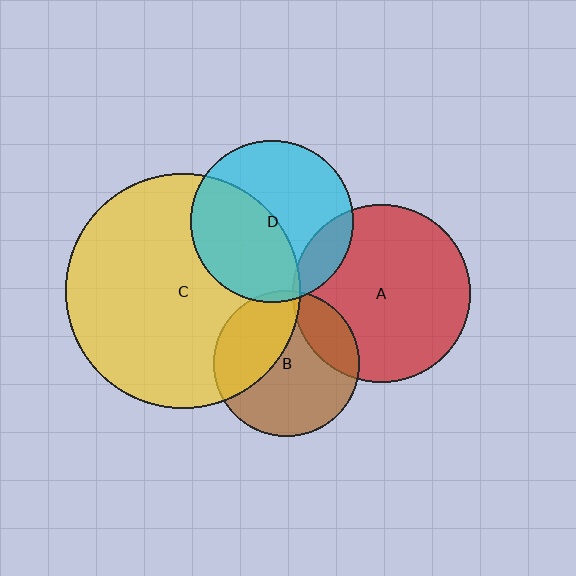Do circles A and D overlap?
Yes.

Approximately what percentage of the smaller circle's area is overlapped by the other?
Approximately 15%.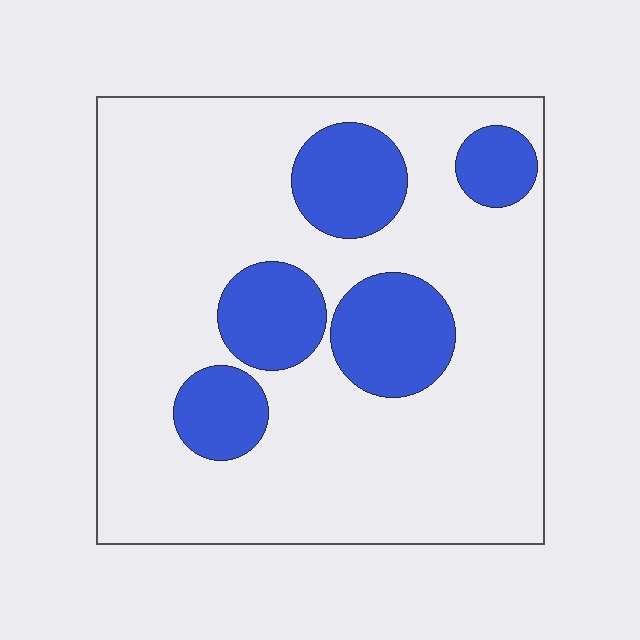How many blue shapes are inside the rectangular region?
5.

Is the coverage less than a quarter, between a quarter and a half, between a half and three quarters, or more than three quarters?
Less than a quarter.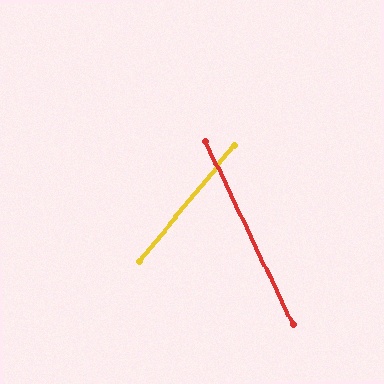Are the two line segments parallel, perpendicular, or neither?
Neither parallel nor perpendicular — they differ by about 65°.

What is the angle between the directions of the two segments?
Approximately 65 degrees.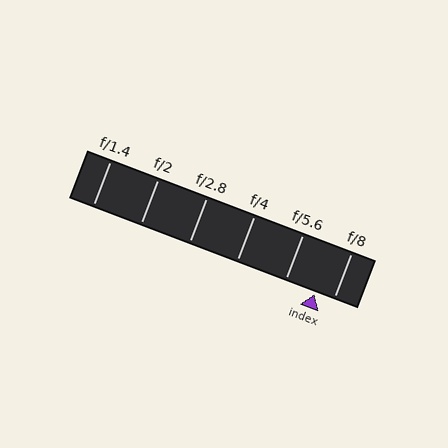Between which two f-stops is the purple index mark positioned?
The index mark is between f/5.6 and f/8.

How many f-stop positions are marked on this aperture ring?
There are 6 f-stop positions marked.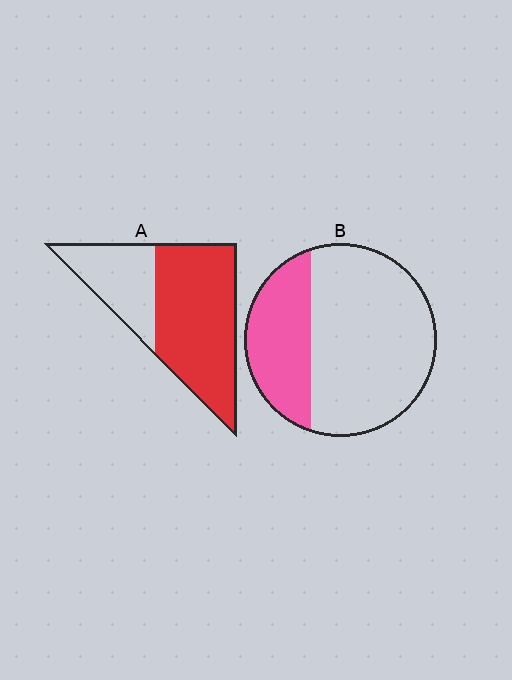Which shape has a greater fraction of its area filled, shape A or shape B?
Shape A.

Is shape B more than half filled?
No.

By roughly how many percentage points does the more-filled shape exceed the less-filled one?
By roughly 35 percentage points (A over B).